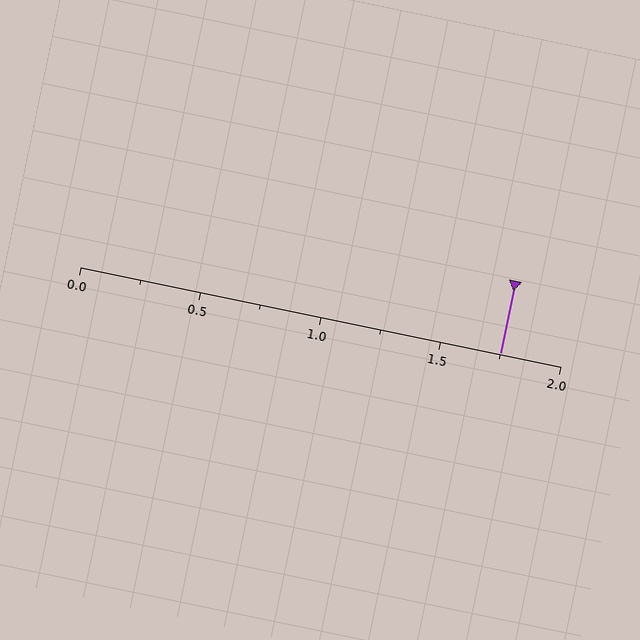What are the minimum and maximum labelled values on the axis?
The axis runs from 0.0 to 2.0.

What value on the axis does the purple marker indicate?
The marker indicates approximately 1.75.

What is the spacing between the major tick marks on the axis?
The major ticks are spaced 0.5 apart.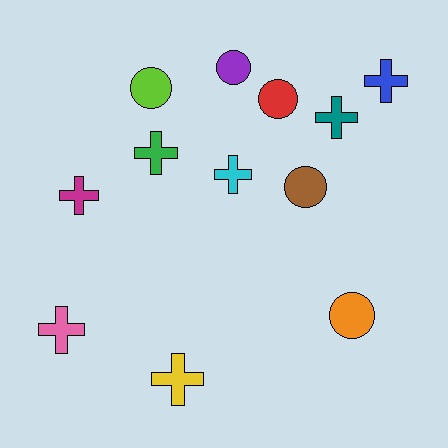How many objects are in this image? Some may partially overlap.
There are 12 objects.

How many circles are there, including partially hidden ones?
There are 5 circles.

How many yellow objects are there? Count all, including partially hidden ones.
There is 1 yellow object.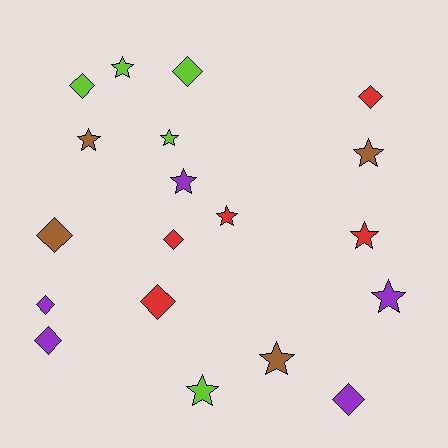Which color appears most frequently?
Purple, with 5 objects.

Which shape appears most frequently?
Star, with 10 objects.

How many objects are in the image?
There are 19 objects.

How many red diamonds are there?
There are 3 red diamonds.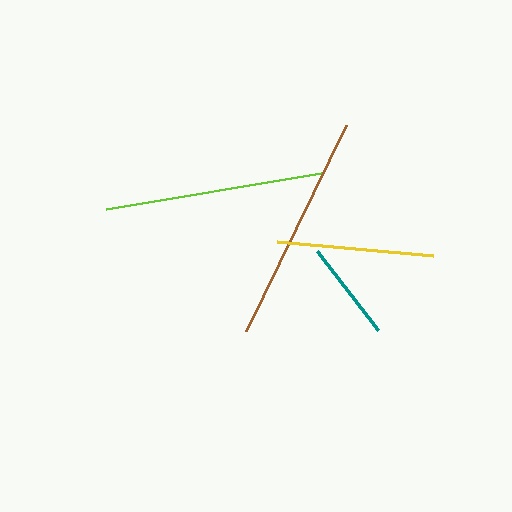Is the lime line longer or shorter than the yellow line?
The lime line is longer than the yellow line.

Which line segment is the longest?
The brown line is the longest at approximately 230 pixels.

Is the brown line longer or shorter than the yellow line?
The brown line is longer than the yellow line.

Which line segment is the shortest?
The teal line is the shortest at approximately 101 pixels.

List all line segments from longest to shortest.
From longest to shortest: brown, lime, yellow, teal.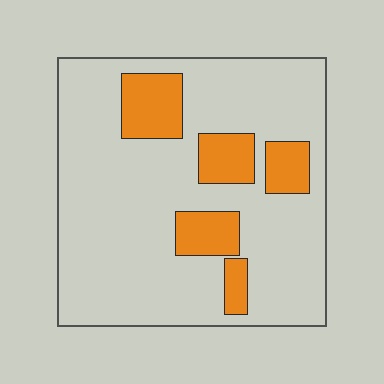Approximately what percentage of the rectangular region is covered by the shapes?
Approximately 20%.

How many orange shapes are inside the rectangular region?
5.